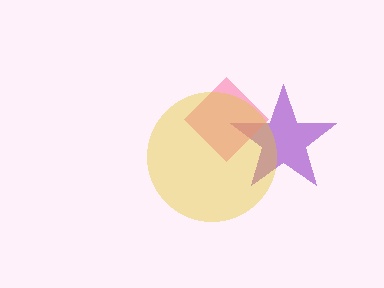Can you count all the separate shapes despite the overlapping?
Yes, there are 3 separate shapes.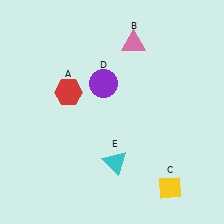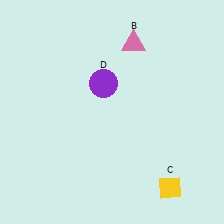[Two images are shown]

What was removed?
The cyan triangle (E), the red hexagon (A) were removed in Image 2.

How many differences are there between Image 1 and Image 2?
There are 2 differences between the two images.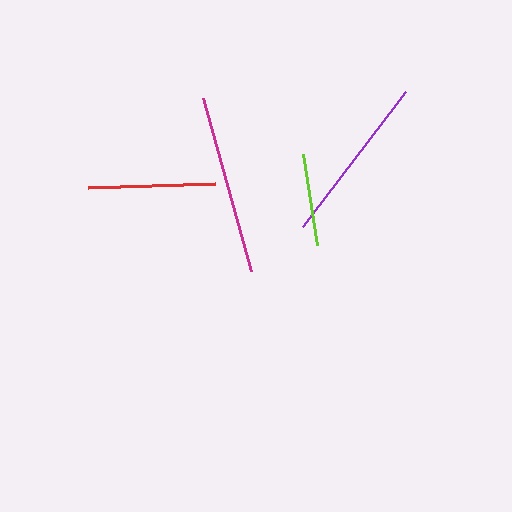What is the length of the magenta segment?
The magenta segment is approximately 180 pixels long.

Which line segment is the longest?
The magenta line is the longest at approximately 180 pixels.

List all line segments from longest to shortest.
From longest to shortest: magenta, purple, red, lime.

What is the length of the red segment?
The red segment is approximately 127 pixels long.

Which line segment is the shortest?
The lime line is the shortest at approximately 92 pixels.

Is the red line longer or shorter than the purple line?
The purple line is longer than the red line.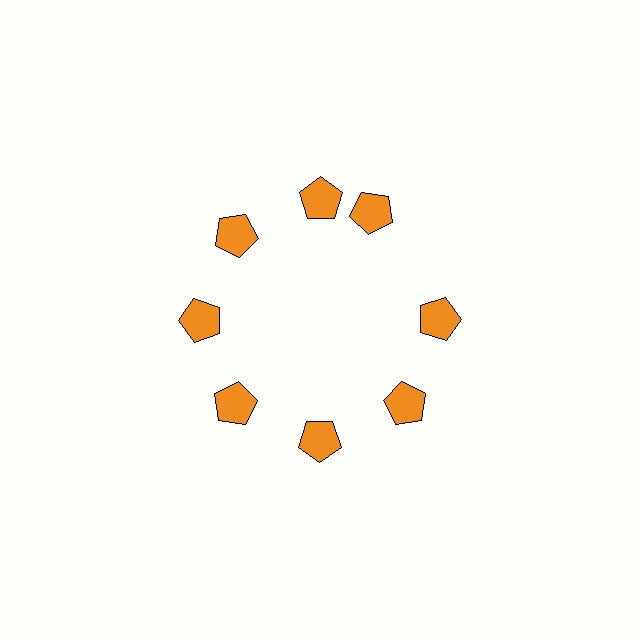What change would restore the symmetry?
The symmetry would be restored by rotating it back into even spacing with its neighbors so that all 8 pentagons sit at equal angles and equal distance from the center.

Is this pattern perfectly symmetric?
No. The 8 orange pentagons are arranged in a ring, but one element near the 2 o'clock position is rotated out of alignment along the ring, breaking the 8-fold rotational symmetry.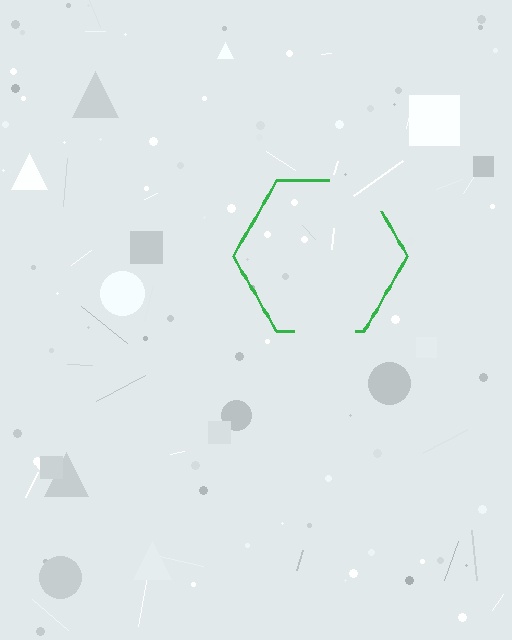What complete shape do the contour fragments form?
The contour fragments form a hexagon.